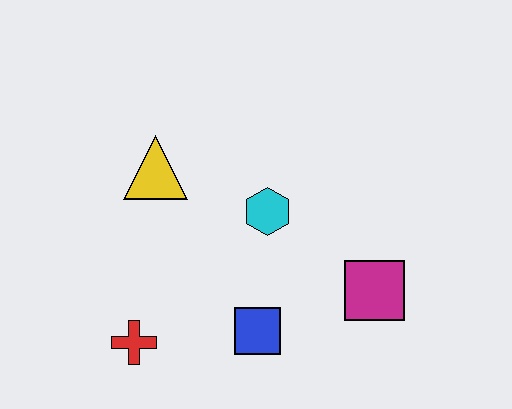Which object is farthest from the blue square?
The yellow triangle is farthest from the blue square.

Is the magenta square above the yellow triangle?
No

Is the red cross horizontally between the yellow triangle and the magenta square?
No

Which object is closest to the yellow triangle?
The cyan hexagon is closest to the yellow triangle.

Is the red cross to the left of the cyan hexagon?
Yes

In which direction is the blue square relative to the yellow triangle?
The blue square is below the yellow triangle.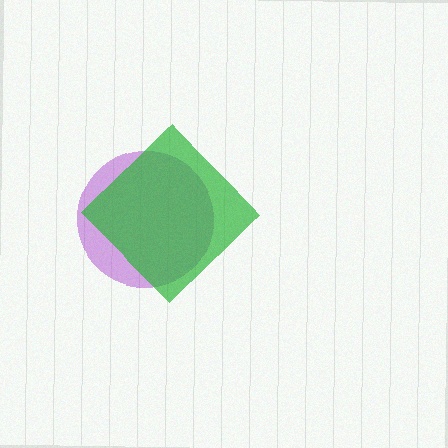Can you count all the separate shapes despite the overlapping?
Yes, there are 2 separate shapes.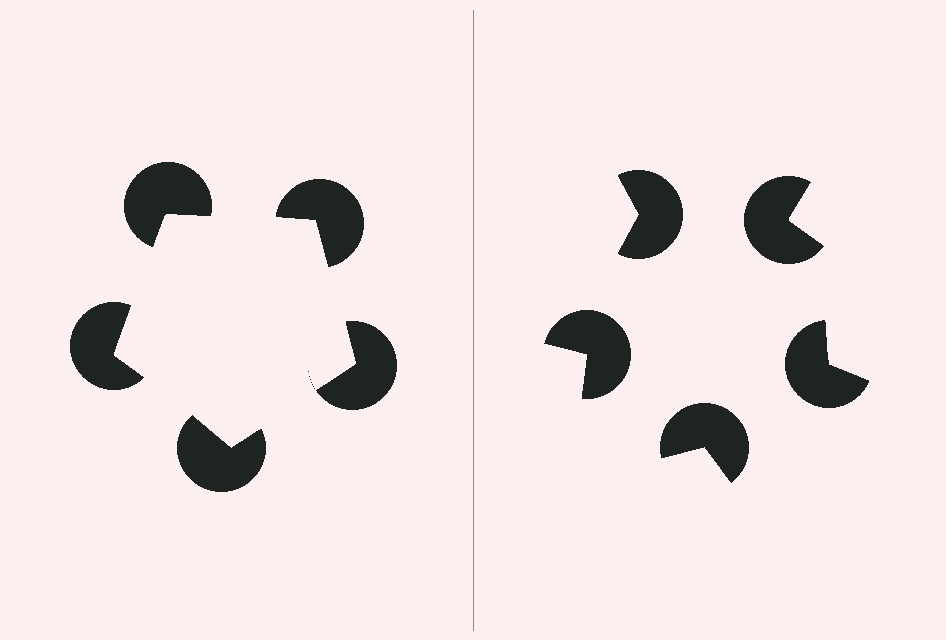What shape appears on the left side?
An illusory pentagon.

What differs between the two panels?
The pac-man discs are positioned identically on both sides; only the wedge orientations differ. On the left they align to a pentagon; on the right they are misaligned.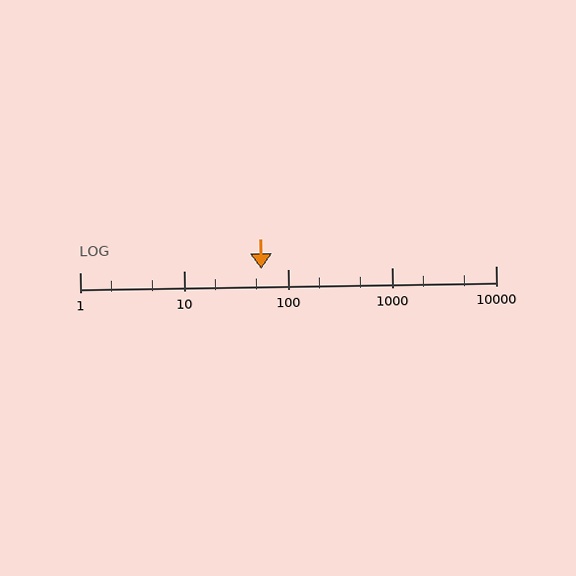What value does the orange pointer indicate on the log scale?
The pointer indicates approximately 56.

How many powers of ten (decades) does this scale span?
The scale spans 4 decades, from 1 to 10000.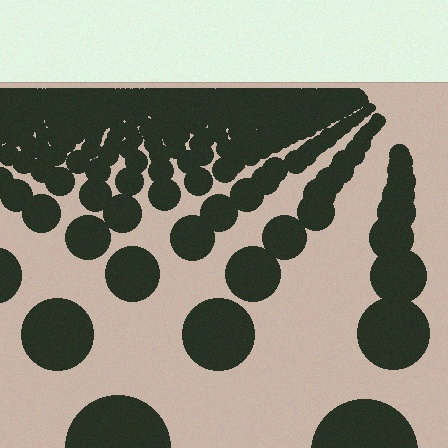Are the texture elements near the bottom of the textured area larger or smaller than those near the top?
Larger. Near the bottom, elements are closer to the viewer and appear at a bigger on-screen size.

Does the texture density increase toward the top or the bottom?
Density increases toward the top.